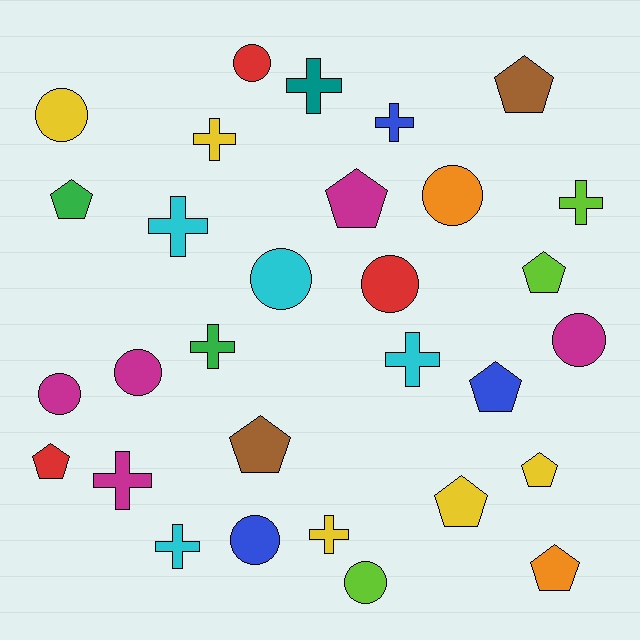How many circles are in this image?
There are 10 circles.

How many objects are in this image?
There are 30 objects.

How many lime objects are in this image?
There are 3 lime objects.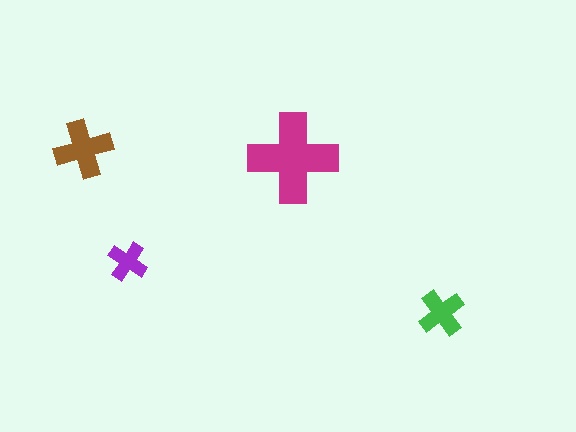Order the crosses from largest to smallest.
the magenta one, the brown one, the green one, the purple one.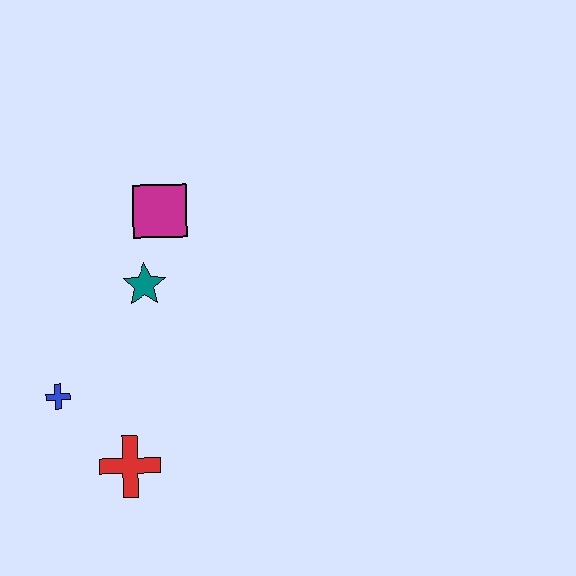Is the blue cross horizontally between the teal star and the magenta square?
No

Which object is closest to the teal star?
The magenta square is closest to the teal star.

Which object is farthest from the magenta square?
The red cross is farthest from the magenta square.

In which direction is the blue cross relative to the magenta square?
The blue cross is below the magenta square.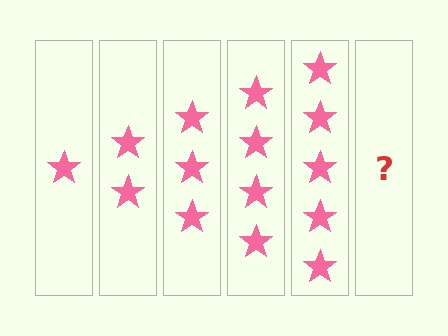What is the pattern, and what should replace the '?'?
The pattern is that each step adds one more star. The '?' should be 6 stars.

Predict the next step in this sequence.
The next step is 6 stars.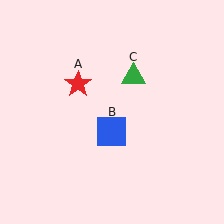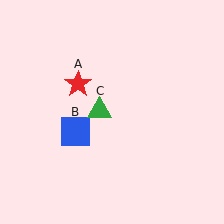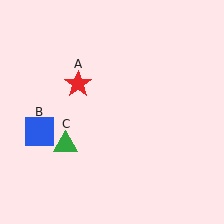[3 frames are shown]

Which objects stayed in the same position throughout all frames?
Red star (object A) remained stationary.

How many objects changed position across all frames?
2 objects changed position: blue square (object B), green triangle (object C).